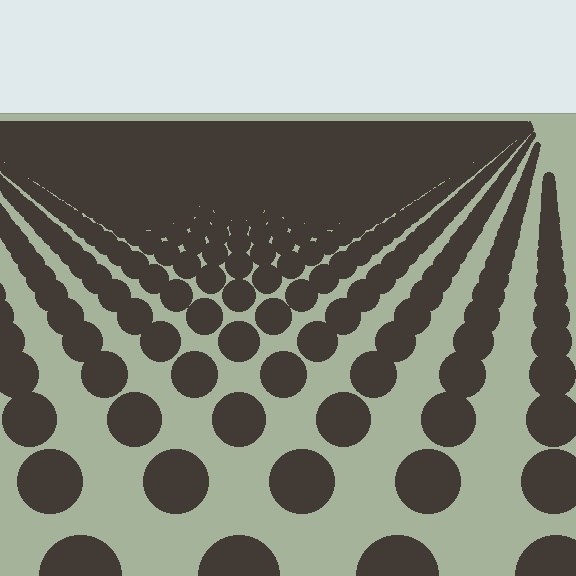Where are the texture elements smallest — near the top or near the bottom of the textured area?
Near the top.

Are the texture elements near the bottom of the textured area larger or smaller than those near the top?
Larger. Near the bottom, elements are closer to the viewer and appear at a bigger on-screen size.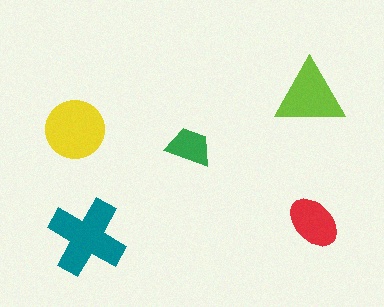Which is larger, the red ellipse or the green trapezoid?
The red ellipse.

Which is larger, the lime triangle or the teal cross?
The teal cross.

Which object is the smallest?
The green trapezoid.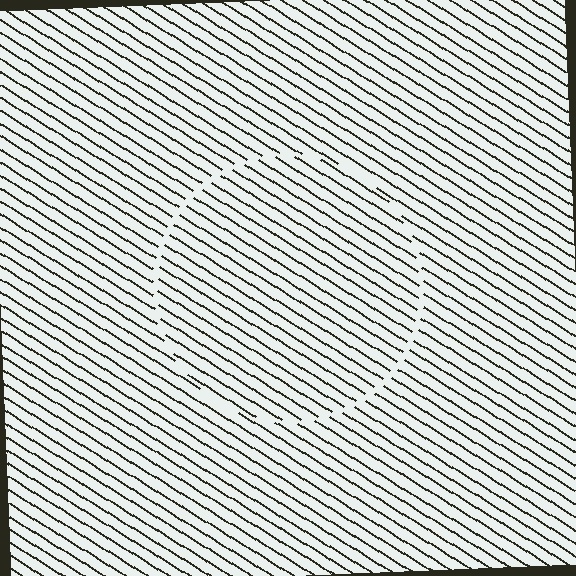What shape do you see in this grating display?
An illusory circle. The interior of the shape contains the same grating, shifted by half a period — the contour is defined by the phase discontinuity where line-ends from the inner and outer gratings abut.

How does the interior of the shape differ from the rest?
The interior of the shape contains the same grating, shifted by half a period — the contour is defined by the phase discontinuity where line-ends from the inner and outer gratings abut.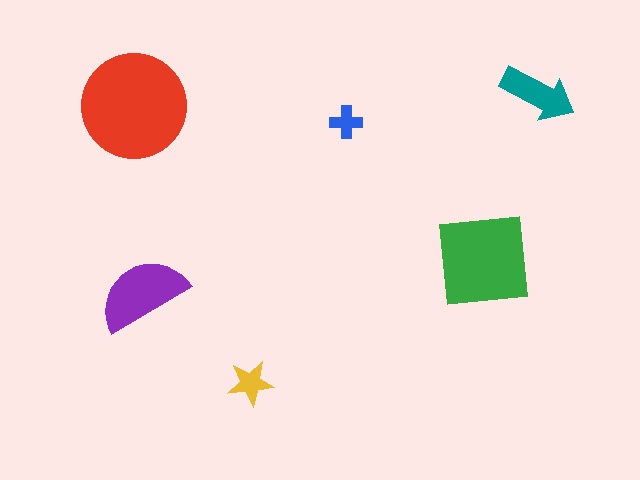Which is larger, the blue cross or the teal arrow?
The teal arrow.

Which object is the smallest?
The blue cross.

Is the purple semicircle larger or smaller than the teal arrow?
Larger.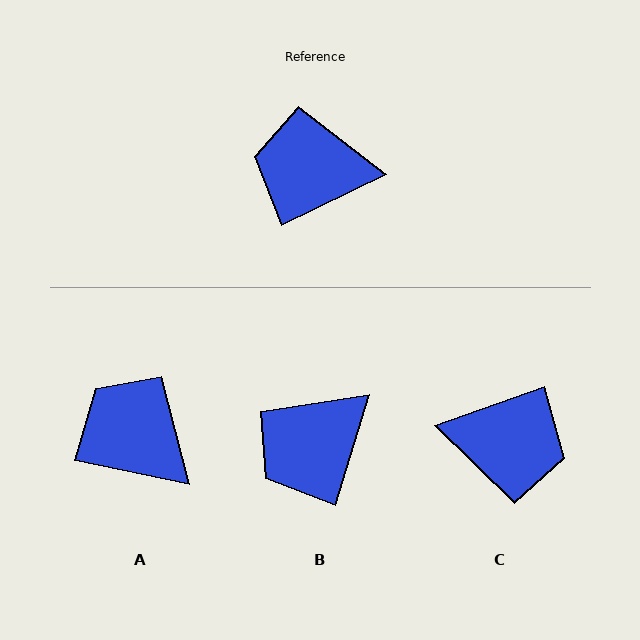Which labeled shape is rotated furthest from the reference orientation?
C, about 174 degrees away.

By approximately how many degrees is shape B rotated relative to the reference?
Approximately 47 degrees counter-clockwise.